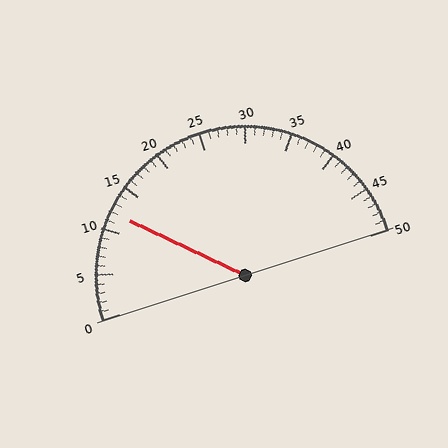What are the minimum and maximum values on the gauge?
The gauge ranges from 0 to 50.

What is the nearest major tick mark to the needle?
The nearest major tick mark is 10.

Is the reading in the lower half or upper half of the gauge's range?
The reading is in the lower half of the range (0 to 50).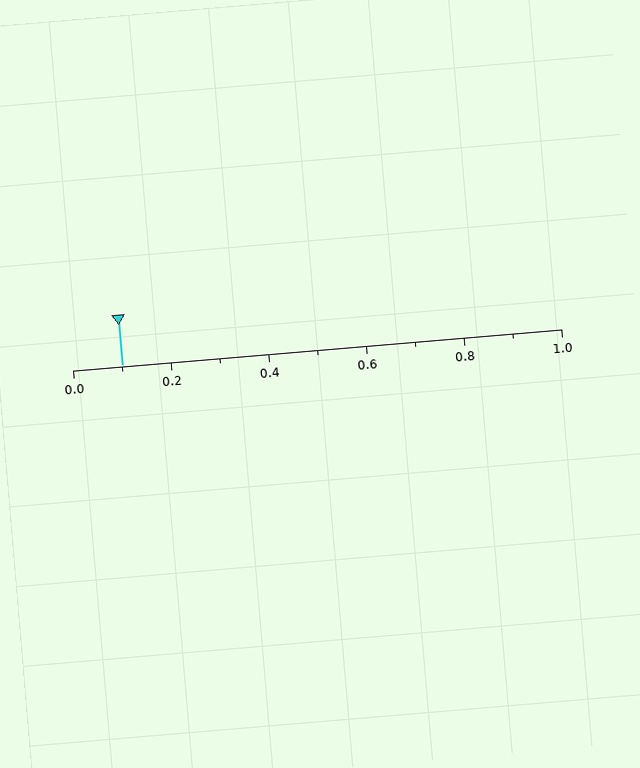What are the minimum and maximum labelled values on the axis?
The axis runs from 0.0 to 1.0.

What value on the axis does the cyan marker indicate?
The marker indicates approximately 0.1.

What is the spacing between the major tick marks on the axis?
The major ticks are spaced 0.2 apart.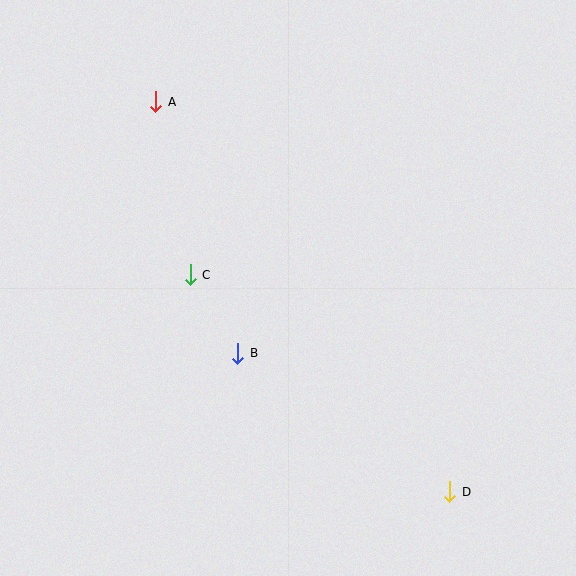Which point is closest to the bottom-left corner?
Point B is closest to the bottom-left corner.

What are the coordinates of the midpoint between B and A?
The midpoint between B and A is at (197, 228).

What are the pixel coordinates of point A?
Point A is at (156, 102).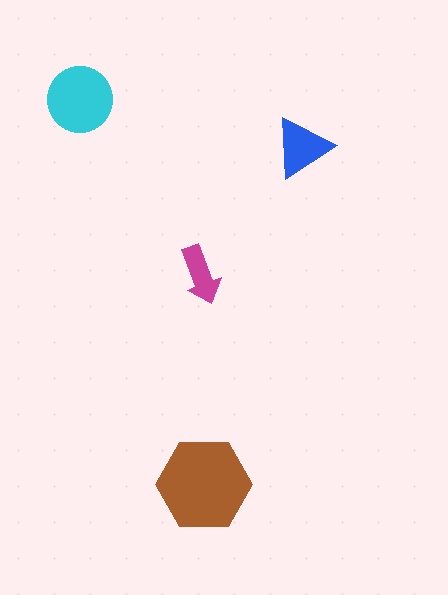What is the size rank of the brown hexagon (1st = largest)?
1st.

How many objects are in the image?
There are 4 objects in the image.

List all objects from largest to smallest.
The brown hexagon, the cyan circle, the blue triangle, the magenta arrow.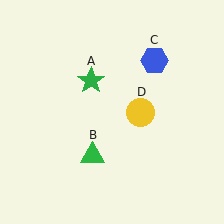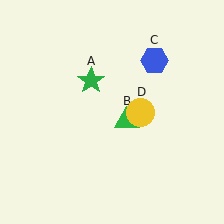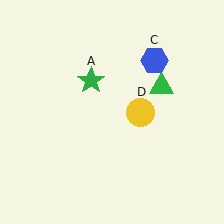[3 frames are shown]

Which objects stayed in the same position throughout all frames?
Green star (object A) and blue hexagon (object C) and yellow circle (object D) remained stationary.